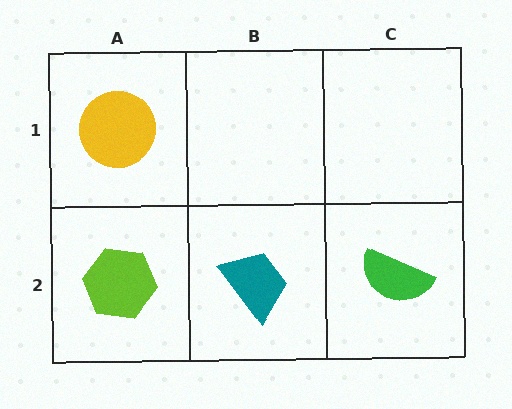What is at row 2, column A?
A lime hexagon.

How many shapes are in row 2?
3 shapes.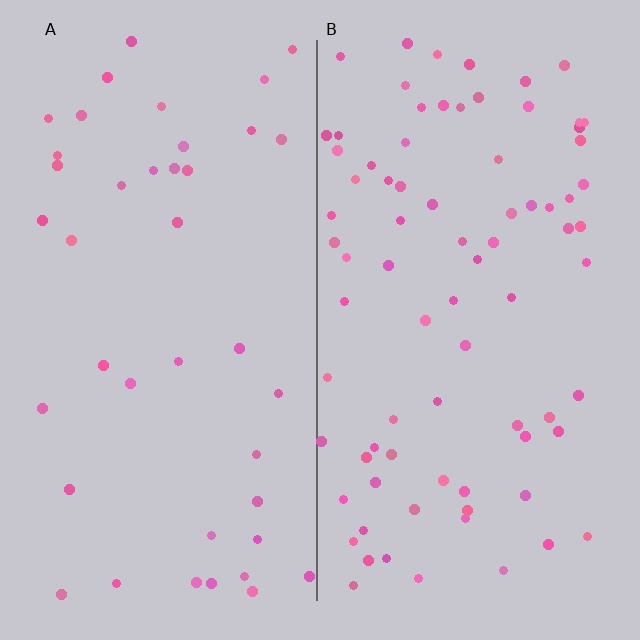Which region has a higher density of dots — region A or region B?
B (the right).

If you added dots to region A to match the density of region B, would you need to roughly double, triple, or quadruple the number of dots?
Approximately double.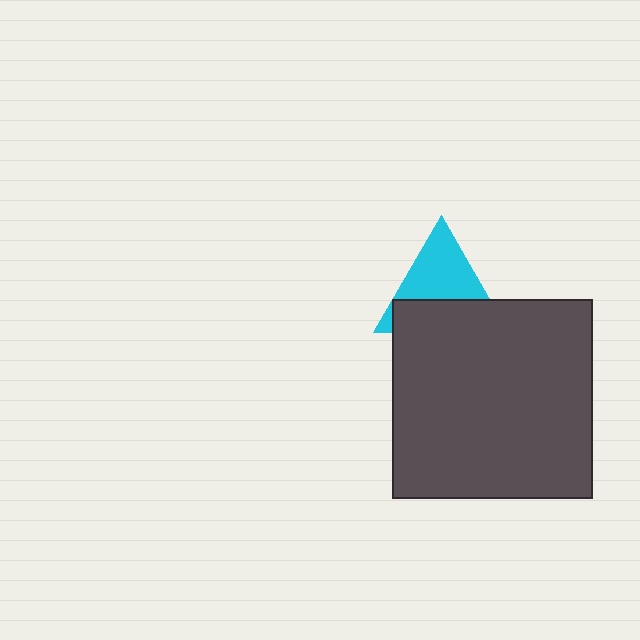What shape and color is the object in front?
The object in front is a dark gray square.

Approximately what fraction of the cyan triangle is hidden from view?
Roughly 45% of the cyan triangle is hidden behind the dark gray square.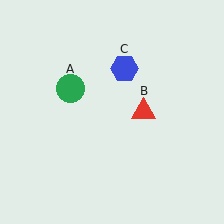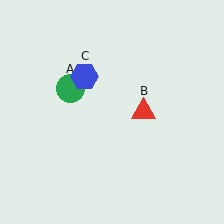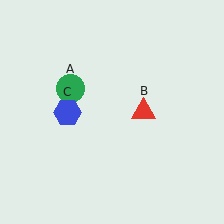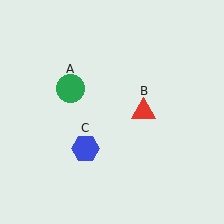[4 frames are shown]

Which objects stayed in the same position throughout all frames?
Green circle (object A) and red triangle (object B) remained stationary.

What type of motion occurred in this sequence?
The blue hexagon (object C) rotated counterclockwise around the center of the scene.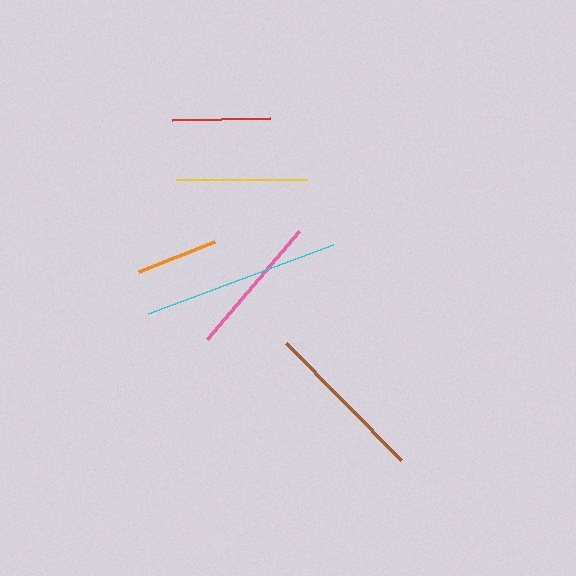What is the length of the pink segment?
The pink segment is approximately 141 pixels long.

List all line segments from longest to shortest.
From longest to shortest: cyan, brown, pink, yellow, red, orange.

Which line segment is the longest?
The cyan line is the longest at approximately 197 pixels.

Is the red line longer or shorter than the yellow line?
The yellow line is longer than the red line.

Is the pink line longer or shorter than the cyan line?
The cyan line is longer than the pink line.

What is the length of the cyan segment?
The cyan segment is approximately 197 pixels long.